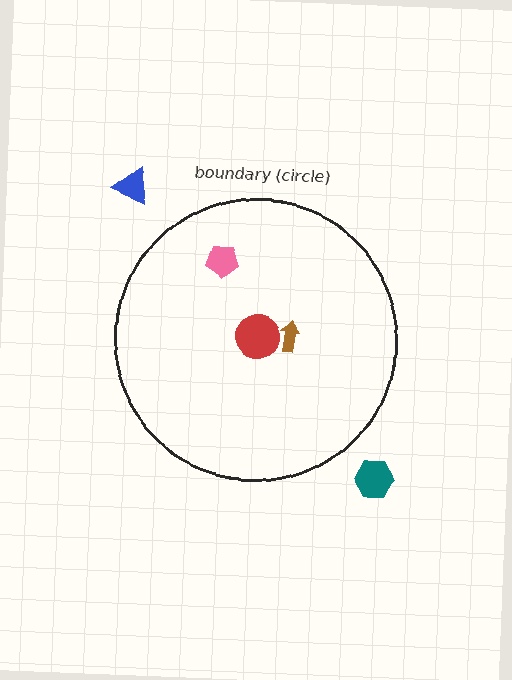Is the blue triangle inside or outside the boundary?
Outside.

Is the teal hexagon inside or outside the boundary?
Outside.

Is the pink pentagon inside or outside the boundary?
Inside.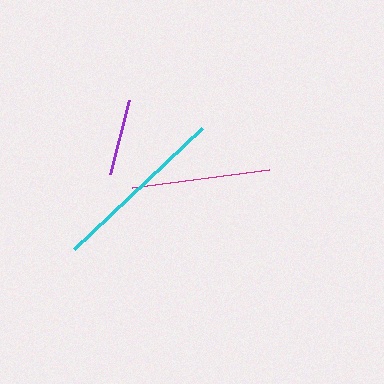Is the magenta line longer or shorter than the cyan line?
The cyan line is longer than the magenta line.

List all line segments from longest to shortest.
From longest to shortest: cyan, magenta, purple.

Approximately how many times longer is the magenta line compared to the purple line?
The magenta line is approximately 1.8 times the length of the purple line.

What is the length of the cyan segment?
The cyan segment is approximately 176 pixels long.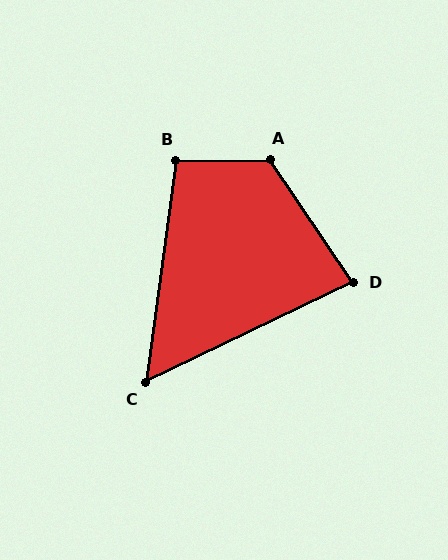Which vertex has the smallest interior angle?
C, at approximately 57 degrees.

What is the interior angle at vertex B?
Approximately 98 degrees (obtuse).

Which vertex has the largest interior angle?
A, at approximately 123 degrees.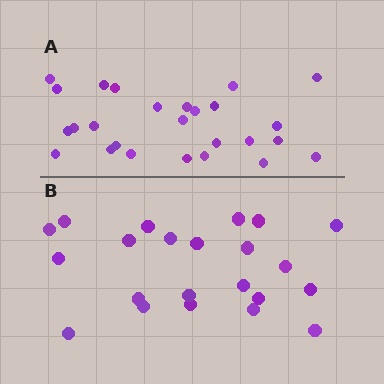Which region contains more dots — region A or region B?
Region A (the top region) has more dots.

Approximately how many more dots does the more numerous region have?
Region A has about 4 more dots than region B.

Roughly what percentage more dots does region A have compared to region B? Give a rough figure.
About 20% more.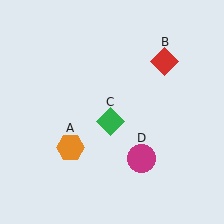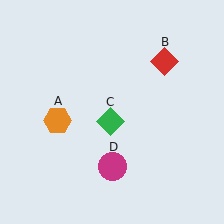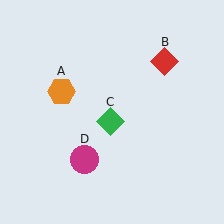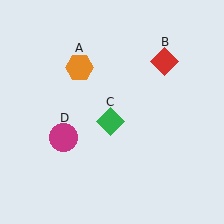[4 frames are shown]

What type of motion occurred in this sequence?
The orange hexagon (object A), magenta circle (object D) rotated clockwise around the center of the scene.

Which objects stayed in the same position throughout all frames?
Red diamond (object B) and green diamond (object C) remained stationary.